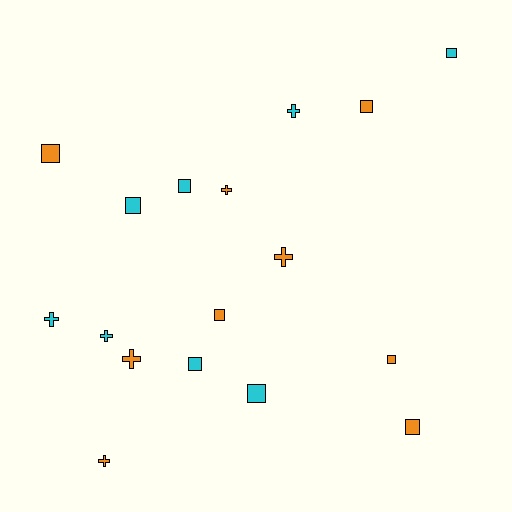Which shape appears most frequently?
Square, with 10 objects.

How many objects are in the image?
There are 17 objects.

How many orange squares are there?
There are 5 orange squares.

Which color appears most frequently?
Orange, with 9 objects.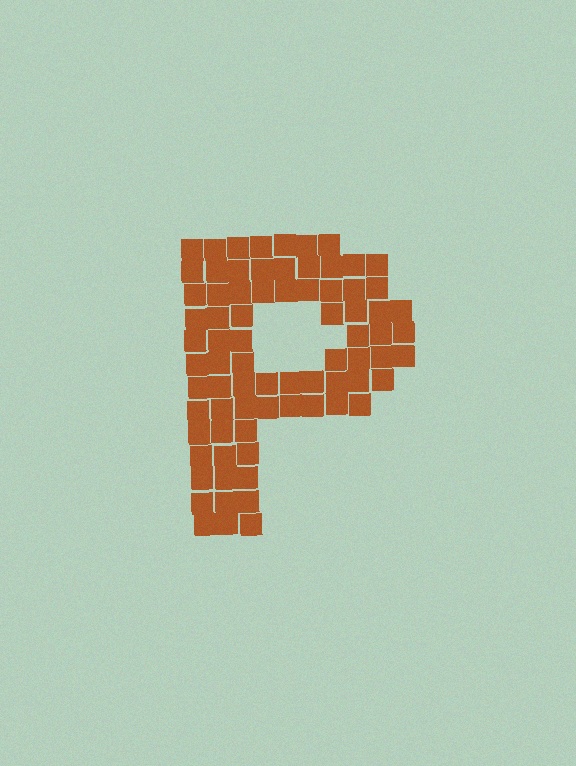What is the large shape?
The large shape is the letter P.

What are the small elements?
The small elements are squares.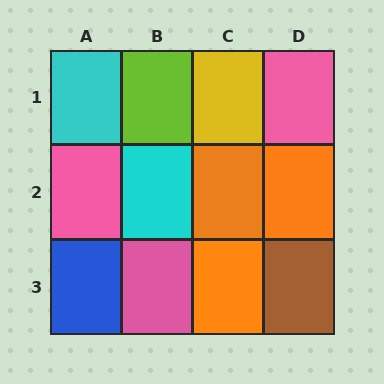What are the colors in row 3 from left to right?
Blue, pink, orange, brown.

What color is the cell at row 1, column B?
Lime.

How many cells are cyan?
2 cells are cyan.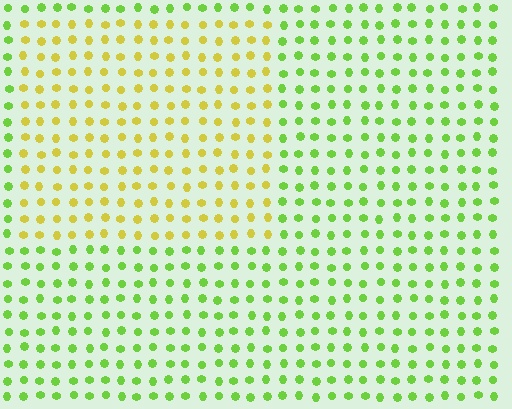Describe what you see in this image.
The image is filled with small lime elements in a uniform arrangement. A rectangle-shaped region is visible where the elements are tinted to a slightly different hue, forming a subtle color boundary.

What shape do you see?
I see a rectangle.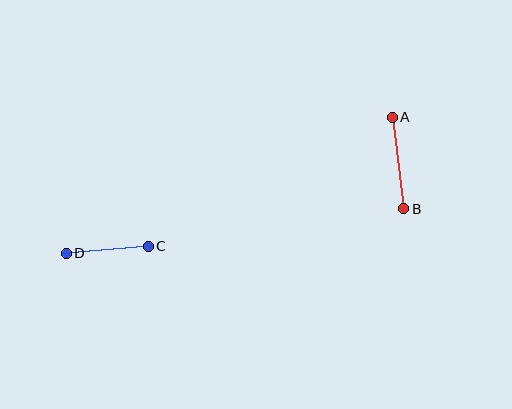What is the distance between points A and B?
The distance is approximately 92 pixels.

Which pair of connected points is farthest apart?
Points A and B are farthest apart.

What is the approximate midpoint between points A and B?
The midpoint is at approximately (398, 163) pixels.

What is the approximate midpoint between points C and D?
The midpoint is at approximately (107, 250) pixels.